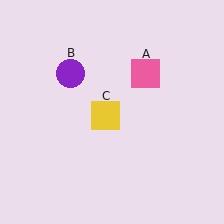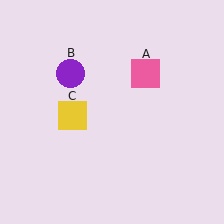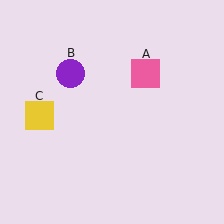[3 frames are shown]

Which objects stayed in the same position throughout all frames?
Pink square (object A) and purple circle (object B) remained stationary.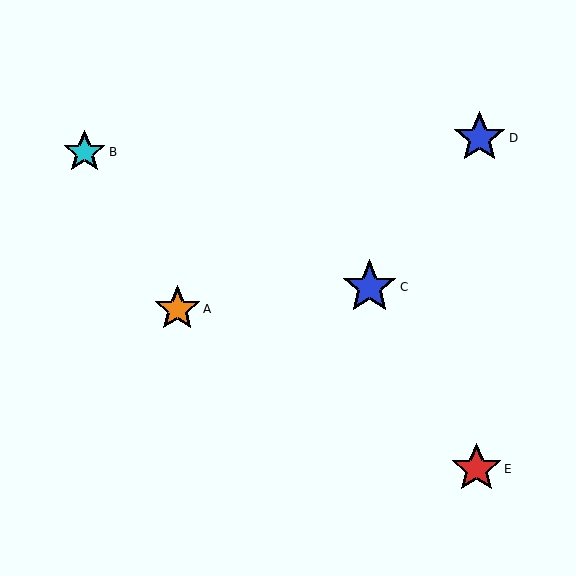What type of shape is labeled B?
Shape B is a cyan star.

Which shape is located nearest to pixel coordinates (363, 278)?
The blue star (labeled C) at (369, 287) is nearest to that location.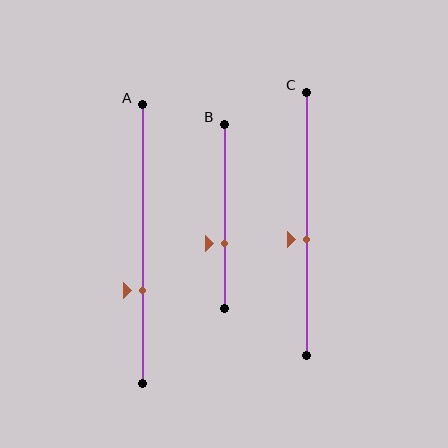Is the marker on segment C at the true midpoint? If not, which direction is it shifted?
No, the marker on segment C is shifted downward by about 6% of the segment length.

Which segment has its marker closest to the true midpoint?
Segment C has its marker closest to the true midpoint.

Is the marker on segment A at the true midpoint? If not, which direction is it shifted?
No, the marker on segment A is shifted downward by about 17% of the segment length.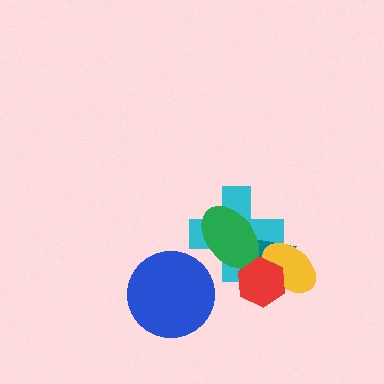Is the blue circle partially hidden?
No, no other shape covers it.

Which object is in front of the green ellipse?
The red hexagon is in front of the green ellipse.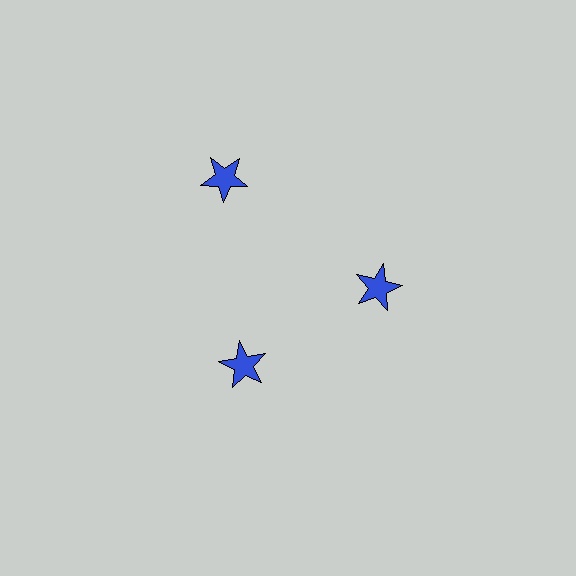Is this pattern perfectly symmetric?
No. The 3 blue stars are arranged in a ring, but one element near the 11 o'clock position is pushed outward from the center, breaking the 3-fold rotational symmetry.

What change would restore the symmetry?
The symmetry would be restored by moving it inward, back onto the ring so that all 3 stars sit at equal angles and equal distance from the center.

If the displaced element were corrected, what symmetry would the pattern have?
It would have 3-fold rotational symmetry — the pattern would map onto itself every 120 degrees.